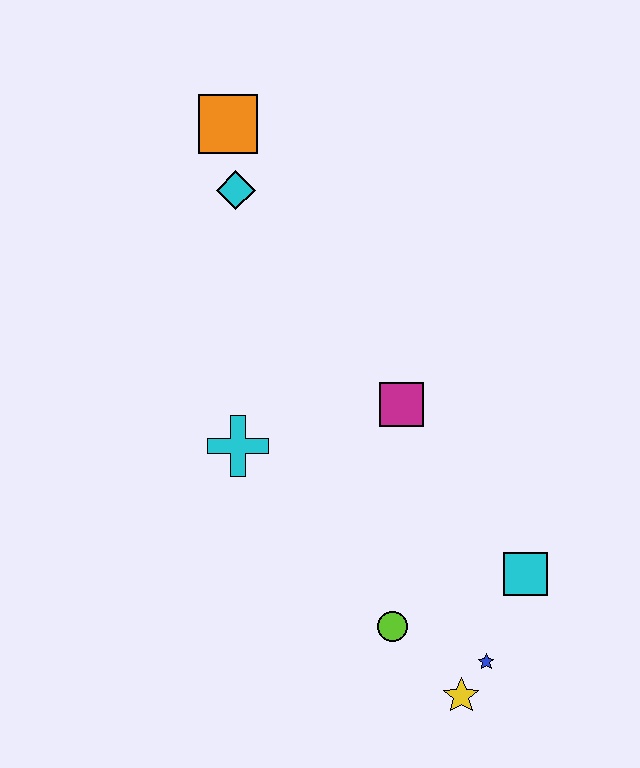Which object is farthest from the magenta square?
The orange square is farthest from the magenta square.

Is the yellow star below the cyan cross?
Yes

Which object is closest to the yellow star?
The blue star is closest to the yellow star.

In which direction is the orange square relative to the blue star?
The orange square is above the blue star.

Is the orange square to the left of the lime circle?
Yes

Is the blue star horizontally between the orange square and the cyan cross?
No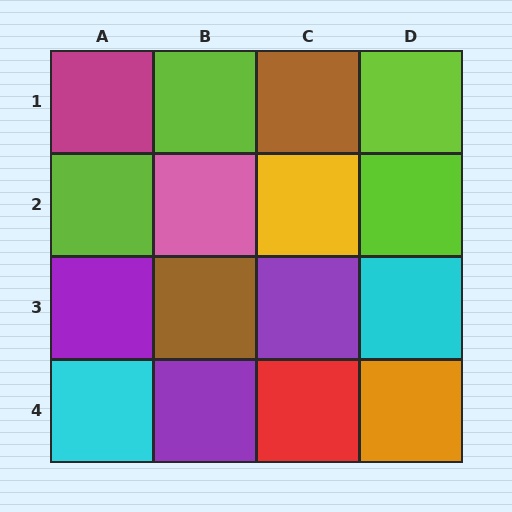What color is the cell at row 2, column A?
Lime.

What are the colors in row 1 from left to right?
Magenta, lime, brown, lime.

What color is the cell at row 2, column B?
Pink.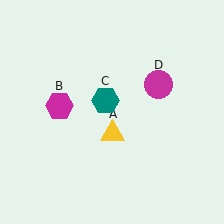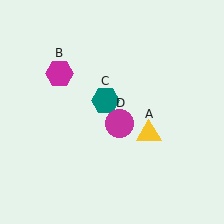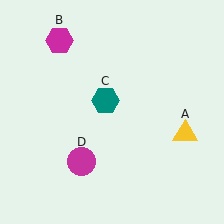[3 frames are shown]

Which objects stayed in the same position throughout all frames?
Teal hexagon (object C) remained stationary.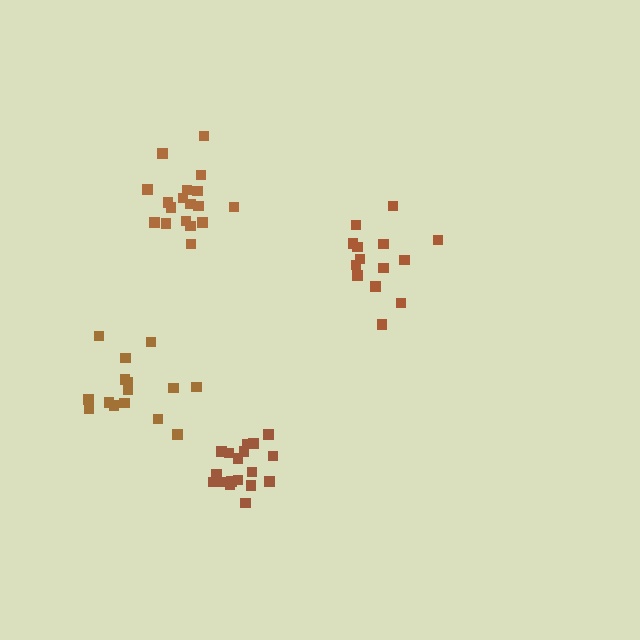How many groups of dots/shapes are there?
There are 4 groups.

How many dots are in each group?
Group 1: 14 dots, Group 2: 18 dots, Group 3: 18 dots, Group 4: 15 dots (65 total).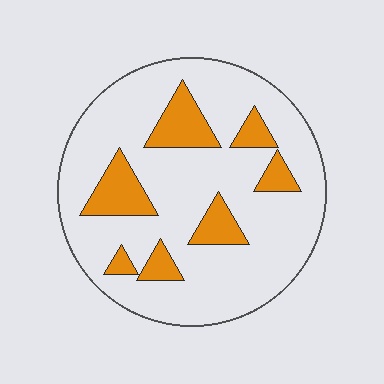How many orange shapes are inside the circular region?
7.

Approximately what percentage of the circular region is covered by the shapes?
Approximately 20%.